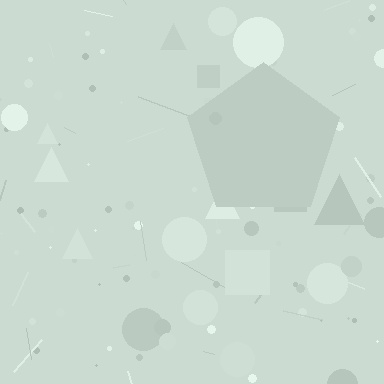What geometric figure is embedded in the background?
A pentagon is embedded in the background.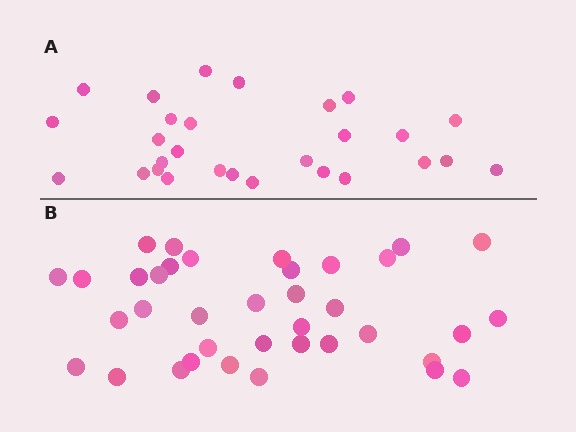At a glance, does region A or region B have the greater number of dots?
Region B (the bottom region) has more dots.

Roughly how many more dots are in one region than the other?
Region B has roughly 8 or so more dots than region A.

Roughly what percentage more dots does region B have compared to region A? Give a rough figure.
About 30% more.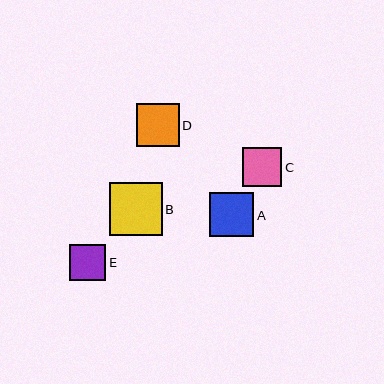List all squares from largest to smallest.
From largest to smallest: B, A, D, C, E.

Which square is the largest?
Square B is the largest with a size of approximately 53 pixels.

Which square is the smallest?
Square E is the smallest with a size of approximately 36 pixels.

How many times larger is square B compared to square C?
Square B is approximately 1.3 times the size of square C.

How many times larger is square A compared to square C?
Square A is approximately 1.1 times the size of square C.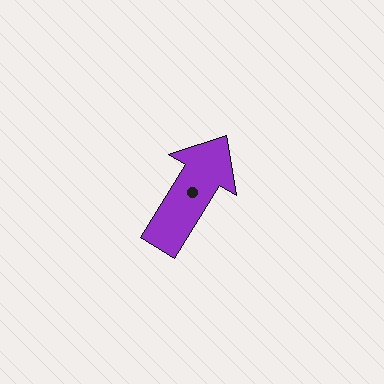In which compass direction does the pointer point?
Northeast.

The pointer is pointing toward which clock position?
Roughly 1 o'clock.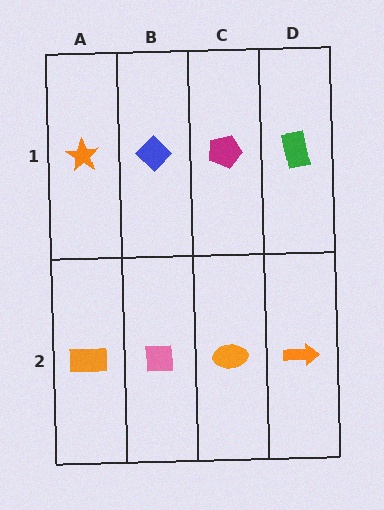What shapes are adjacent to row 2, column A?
An orange star (row 1, column A), a pink square (row 2, column B).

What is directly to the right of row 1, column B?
A magenta pentagon.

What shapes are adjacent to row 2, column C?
A magenta pentagon (row 1, column C), a pink square (row 2, column B), an orange arrow (row 2, column D).